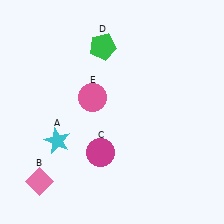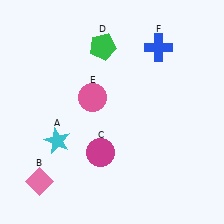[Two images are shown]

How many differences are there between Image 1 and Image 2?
There is 1 difference between the two images.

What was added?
A blue cross (F) was added in Image 2.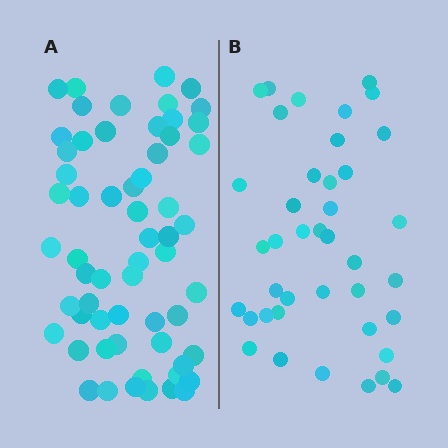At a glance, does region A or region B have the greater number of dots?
Region A (the left region) has more dots.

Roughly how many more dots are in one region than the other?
Region A has approximately 20 more dots than region B.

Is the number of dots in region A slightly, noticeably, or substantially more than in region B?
Region A has substantially more. The ratio is roughly 1.5 to 1.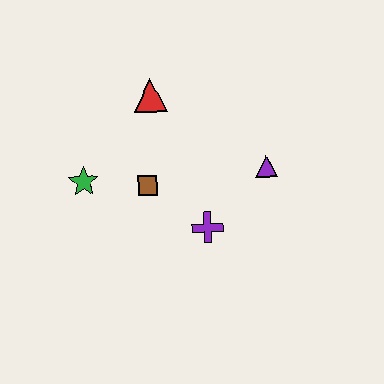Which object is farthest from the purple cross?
The red triangle is farthest from the purple cross.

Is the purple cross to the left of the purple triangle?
Yes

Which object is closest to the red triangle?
The brown square is closest to the red triangle.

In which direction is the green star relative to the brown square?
The green star is to the left of the brown square.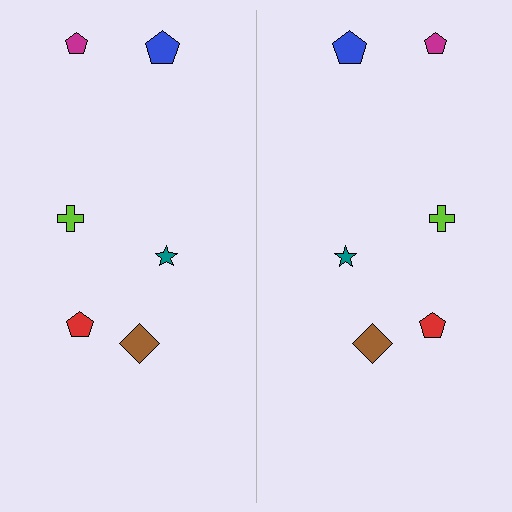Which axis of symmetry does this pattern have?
The pattern has a vertical axis of symmetry running through the center of the image.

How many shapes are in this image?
There are 12 shapes in this image.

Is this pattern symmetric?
Yes, this pattern has bilateral (reflection) symmetry.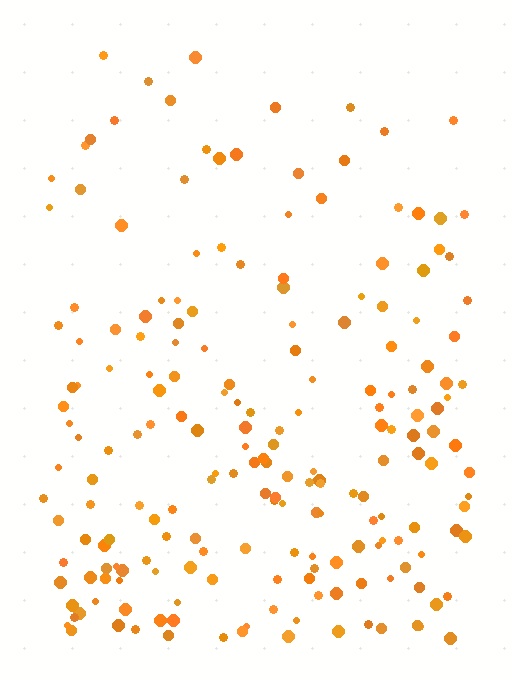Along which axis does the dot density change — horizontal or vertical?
Vertical.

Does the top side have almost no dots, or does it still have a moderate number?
Still a moderate number, just noticeably fewer than the bottom.